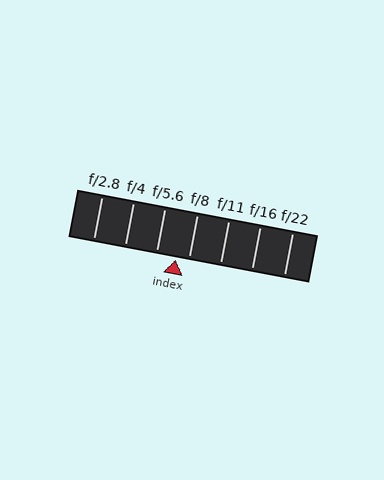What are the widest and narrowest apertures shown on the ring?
The widest aperture shown is f/2.8 and the narrowest is f/22.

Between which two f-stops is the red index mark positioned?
The index mark is between f/5.6 and f/8.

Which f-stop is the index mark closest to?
The index mark is closest to f/8.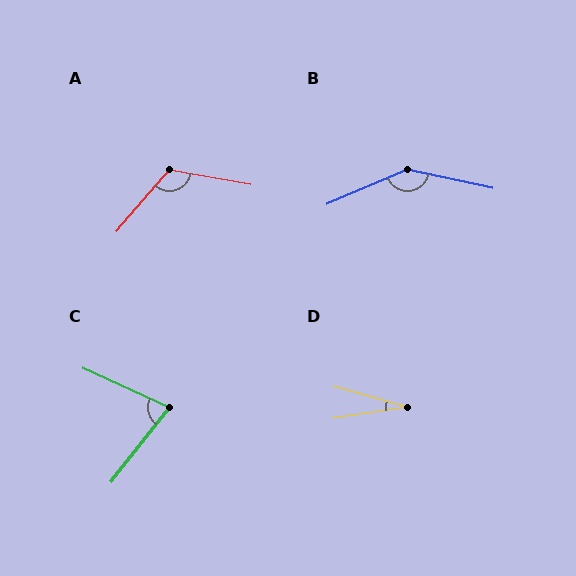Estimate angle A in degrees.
Approximately 121 degrees.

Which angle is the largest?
B, at approximately 145 degrees.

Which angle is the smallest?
D, at approximately 24 degrees.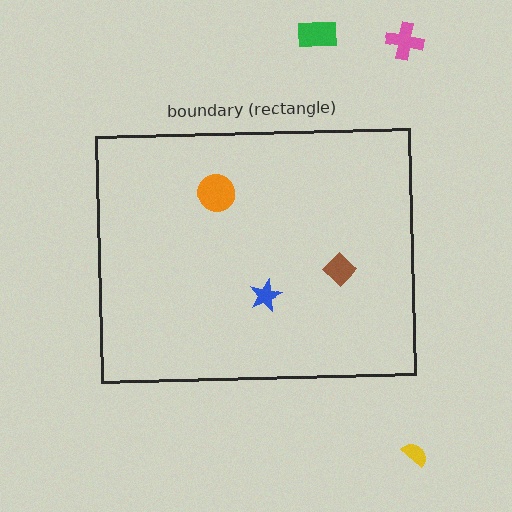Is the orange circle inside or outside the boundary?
Inside.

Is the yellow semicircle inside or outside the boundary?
Outside.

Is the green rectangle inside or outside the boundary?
Outside.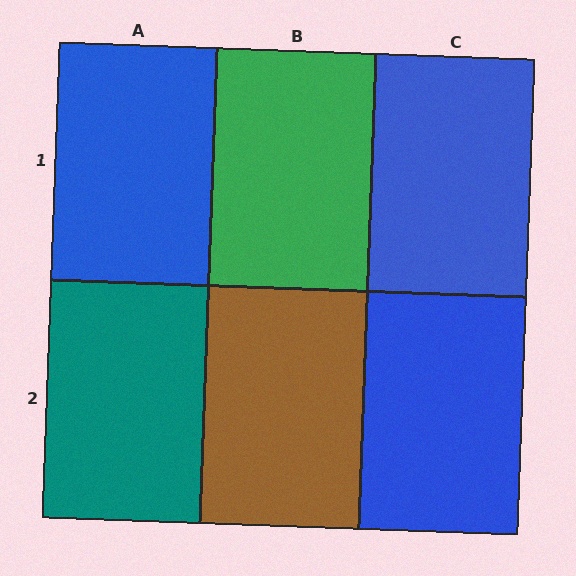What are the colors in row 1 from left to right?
Blue, green, blue.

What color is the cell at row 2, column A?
Teal.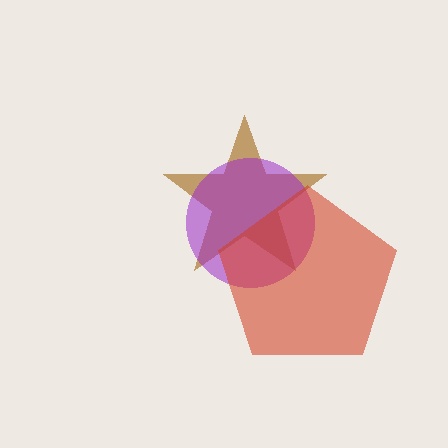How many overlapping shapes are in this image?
There are 3 overlapping shapes in the image.